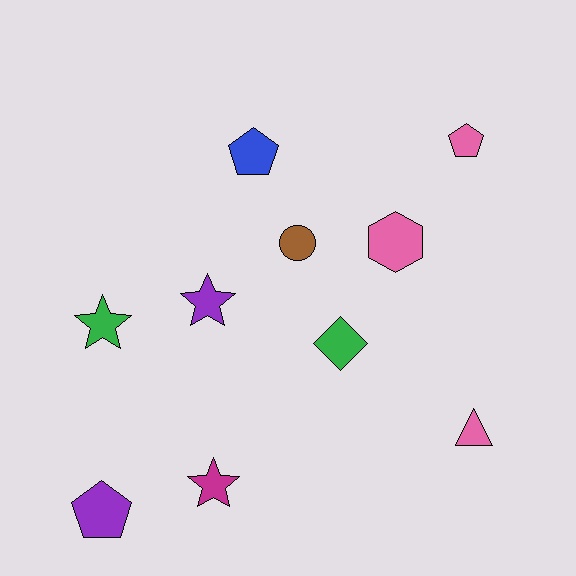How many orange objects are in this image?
There are no orange objects.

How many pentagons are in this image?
There are 3 pentagons.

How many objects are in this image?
There are 10 objects.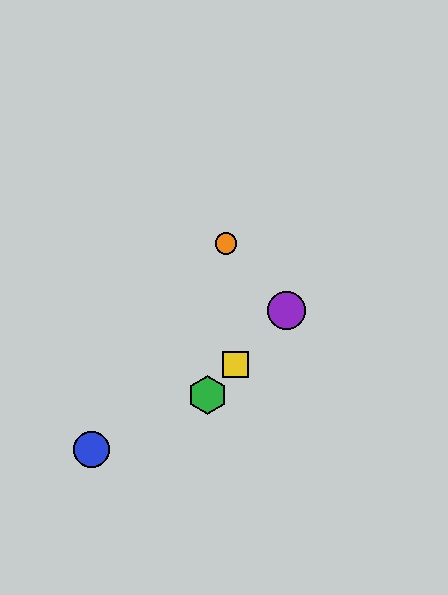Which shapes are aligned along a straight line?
The red hexagon, the green hexagon, the yellow square, the purple circle are aligned along a straight line.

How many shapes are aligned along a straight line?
4 shapes (the red hexagon, the green hexagon, the yellow square, the purple circle) are aligned along a straight line.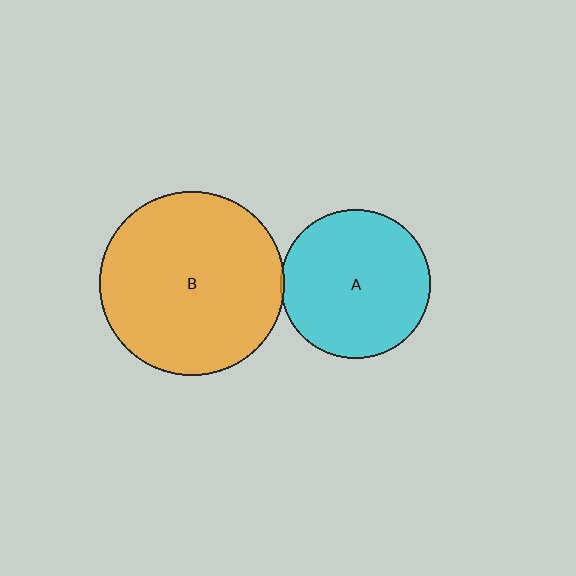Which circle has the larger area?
Circle B (orange).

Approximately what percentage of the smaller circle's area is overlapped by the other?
Approximately 5%.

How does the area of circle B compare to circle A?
Approximately 1.5 times.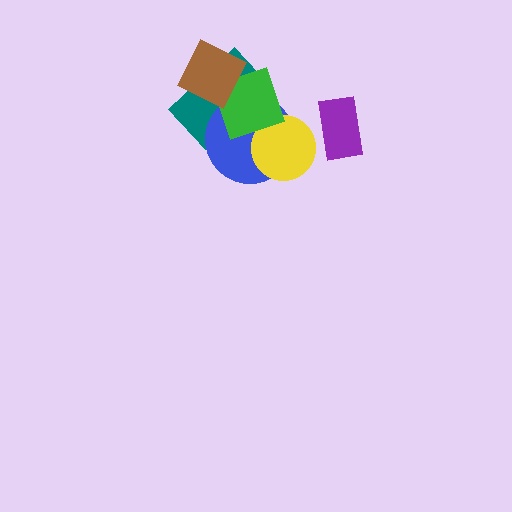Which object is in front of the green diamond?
The brown square is in front of the green diamond.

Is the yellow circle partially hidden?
Yes, it is partially covered by another shape.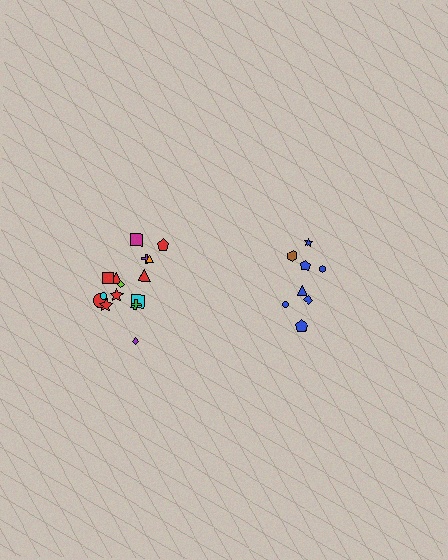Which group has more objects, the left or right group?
The left group.